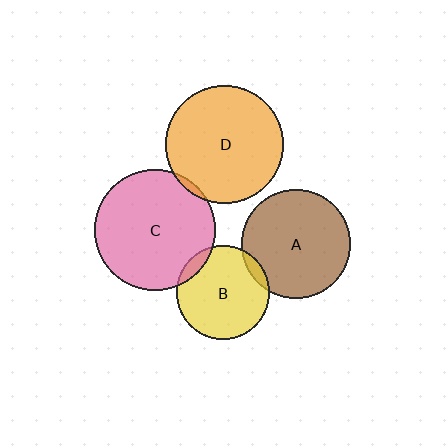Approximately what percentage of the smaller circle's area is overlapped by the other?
Approximately 5%.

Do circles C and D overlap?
Yes.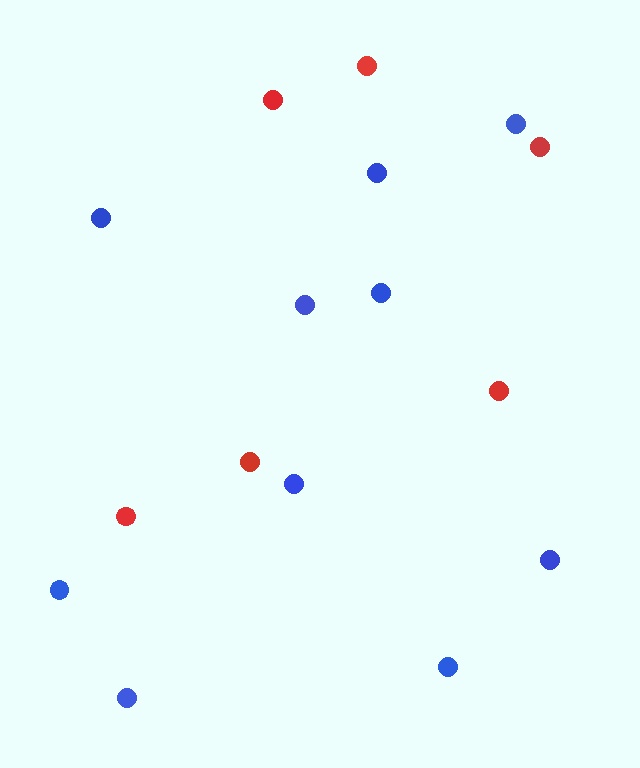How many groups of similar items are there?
There are 2 groups: one group of blue circles (10) and one group of red circles (6).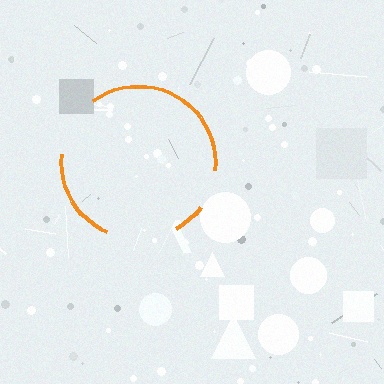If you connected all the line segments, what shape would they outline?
They would outline a circle.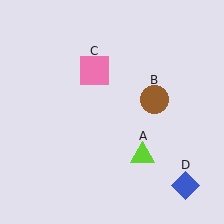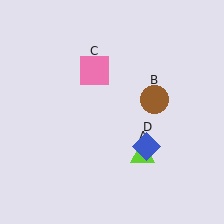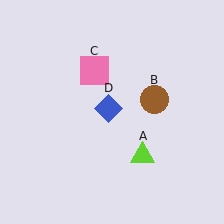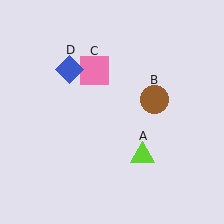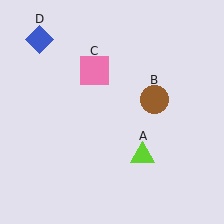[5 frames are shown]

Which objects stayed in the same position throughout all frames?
Lime triangle (object A) and brown circle (object B) and pink square (object C) remained stationary.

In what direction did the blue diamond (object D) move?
The blue diamond (object D) moved up and to the left.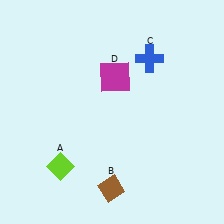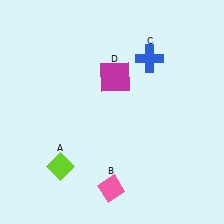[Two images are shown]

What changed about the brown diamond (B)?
In Image 1, B is brown. In Image 2, it changed to pink.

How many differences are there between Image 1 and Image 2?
There is 1 difference between the two images.